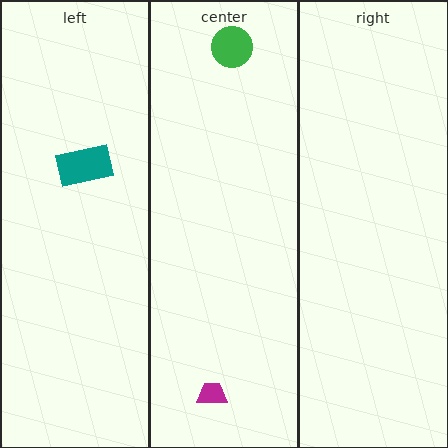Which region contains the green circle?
The center region.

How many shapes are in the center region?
2.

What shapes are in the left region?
The teal rectangle.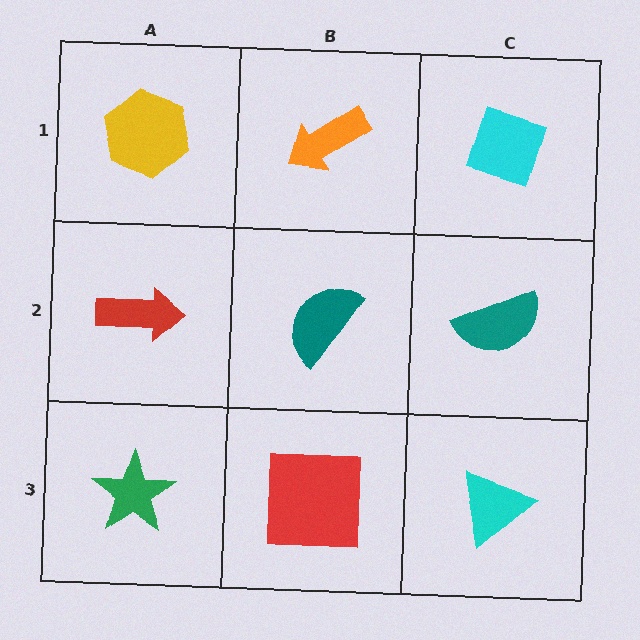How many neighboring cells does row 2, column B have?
4.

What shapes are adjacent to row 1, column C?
A teal semicircle (row 2, column C), an orange arrow (row 1, column B).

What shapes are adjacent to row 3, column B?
A teal semicircle (row 2, column B), a green star (row 3, column A), a cyan triangle (row 3, column C).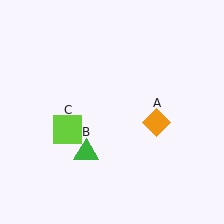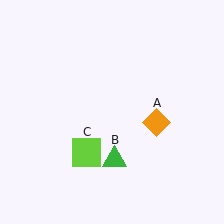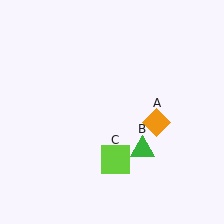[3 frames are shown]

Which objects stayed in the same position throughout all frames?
Orange diamond (object A) remained stationary.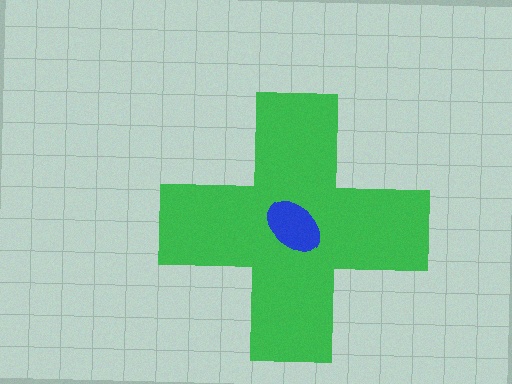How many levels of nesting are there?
2.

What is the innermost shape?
The blue ellipse.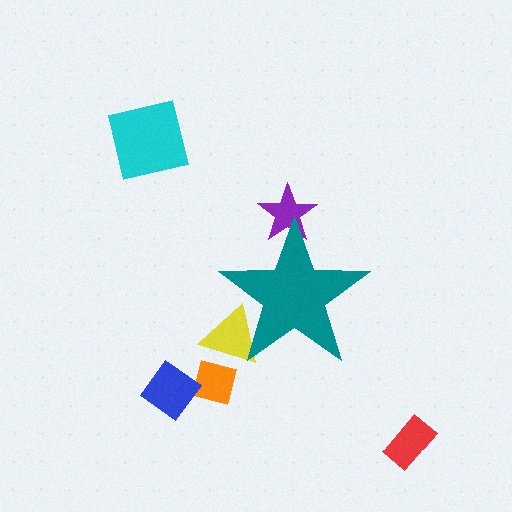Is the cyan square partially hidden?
No, the cyan square is fully visible.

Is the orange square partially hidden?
No, the orange square is fully visible.